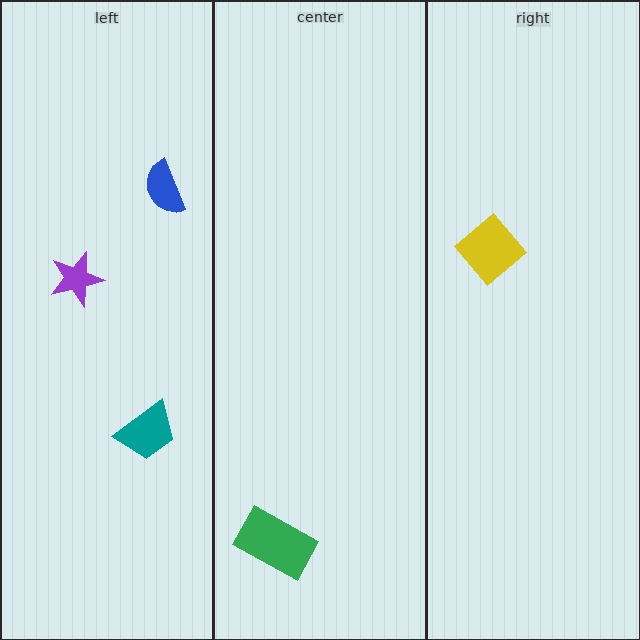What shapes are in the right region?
The yellow diamond.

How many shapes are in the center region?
1.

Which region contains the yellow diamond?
The right region.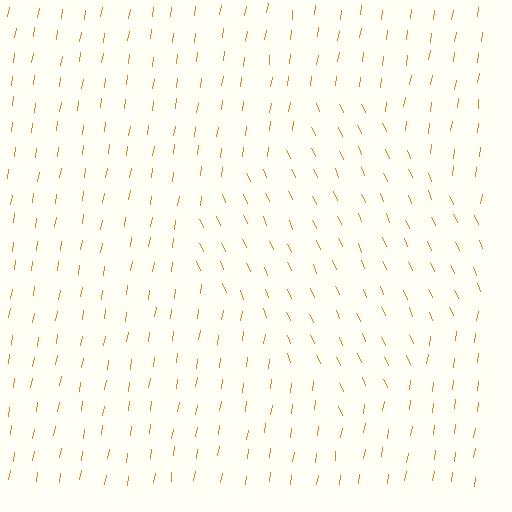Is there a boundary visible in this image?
Yes, there is a texture boundary formed by a change in line orientation.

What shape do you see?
I see a diamond.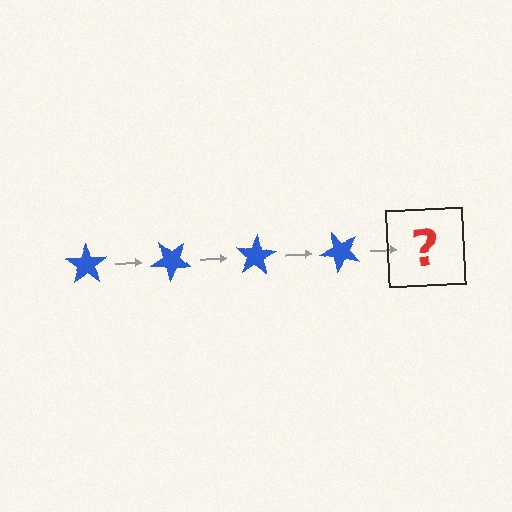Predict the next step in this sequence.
The next step is a blue star rotated 160 degrees.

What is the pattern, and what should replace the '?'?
The pattern is that the star rotates 40 degrees each step. The '?' should be a blue star rotated 160 degrees.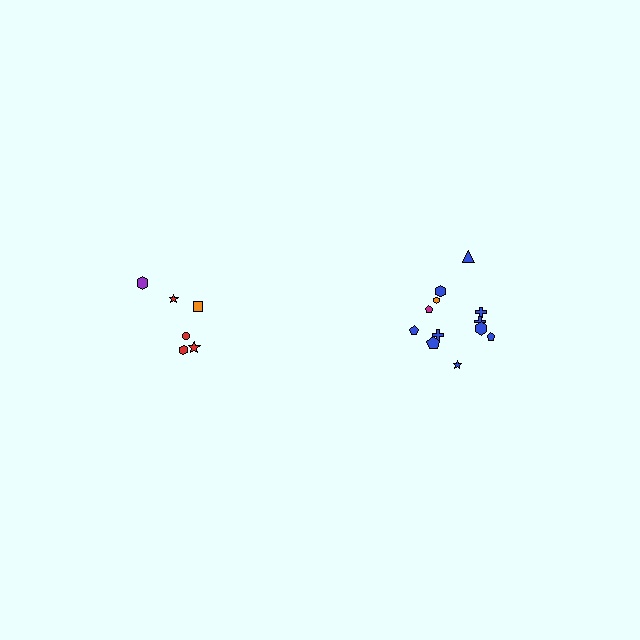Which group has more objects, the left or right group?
The right group.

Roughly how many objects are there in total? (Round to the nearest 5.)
Roughly 20 objects in total.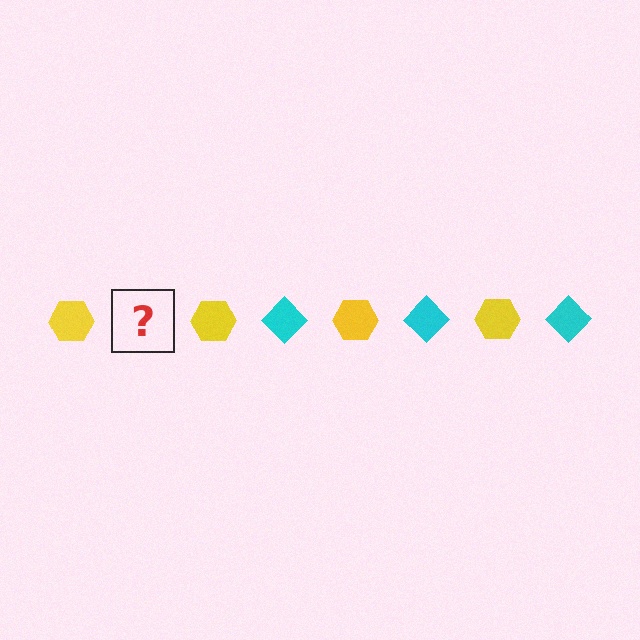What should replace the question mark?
The question mark should be replaced with a cyan diamond.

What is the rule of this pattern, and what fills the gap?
The rule is that the pattern alternates between yellow hexagon and cyan diamond. The gap should be filled with a cyan diamond.